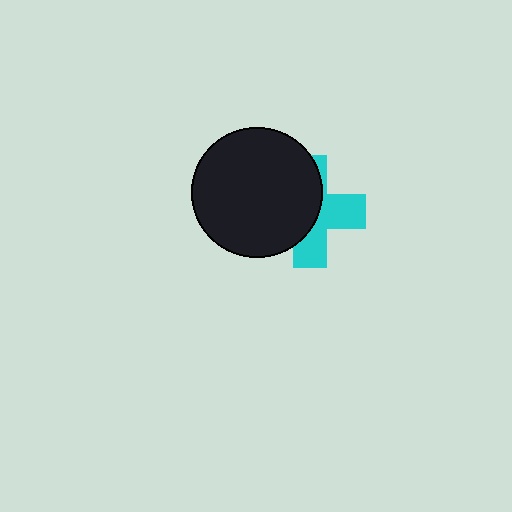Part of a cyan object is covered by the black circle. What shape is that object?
It is a cross.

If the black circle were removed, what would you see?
You would see the complete cyan cross.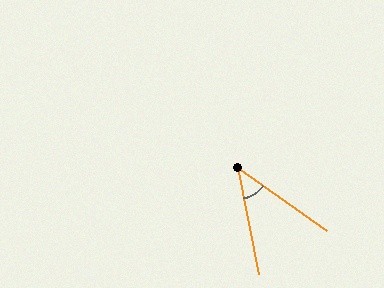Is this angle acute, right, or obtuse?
It is acute.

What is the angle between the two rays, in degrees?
Approximately 44 degrees.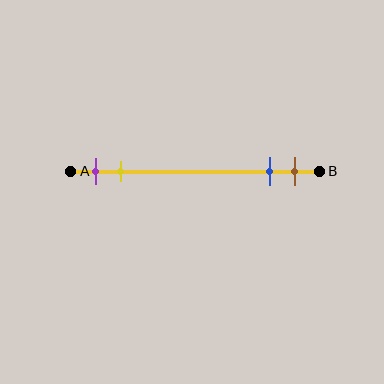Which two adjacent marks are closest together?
The blue and brown marks are the closest adjacent pair.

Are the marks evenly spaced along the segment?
No, the marks are not evenly spaced.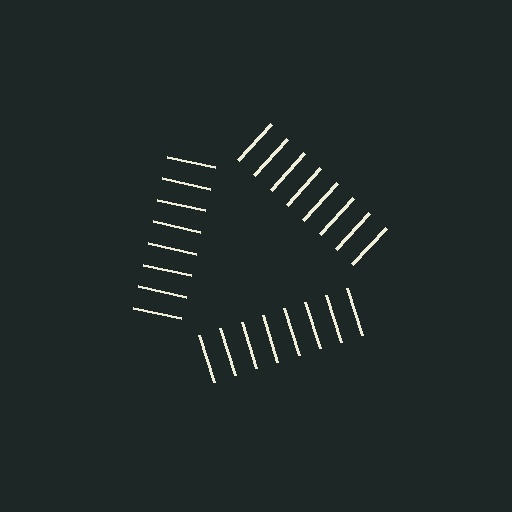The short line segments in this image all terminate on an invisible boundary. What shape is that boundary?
An illusory triangle — the line segments terminate on its edges but no continuous stroke is drawn.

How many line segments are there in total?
24 — 8 along each of the 3 edges.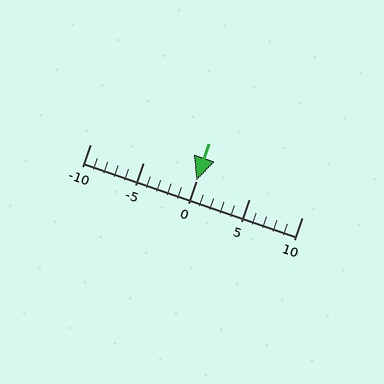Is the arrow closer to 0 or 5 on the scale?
The arrow is closer to 0.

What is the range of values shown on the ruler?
The ruler shows values from -10 to 10.